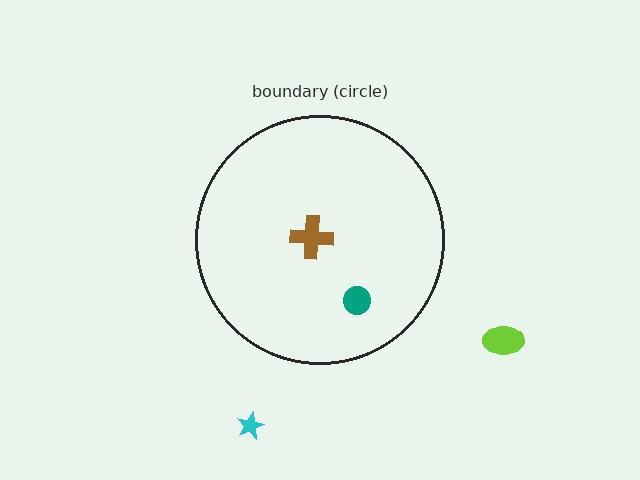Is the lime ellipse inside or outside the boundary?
Outside.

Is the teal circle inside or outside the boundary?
Inside.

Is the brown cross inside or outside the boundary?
Inside.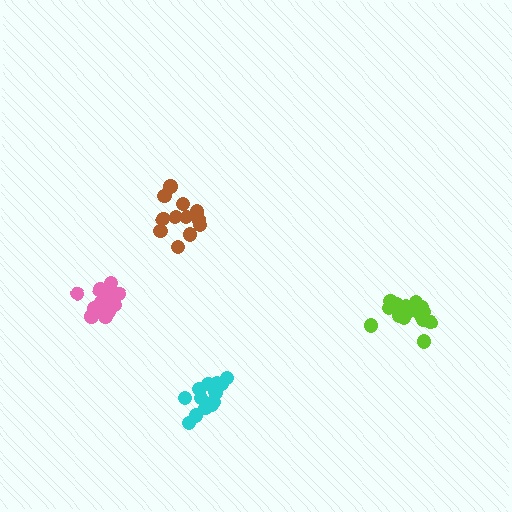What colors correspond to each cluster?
The clusters are colored: lime, pink, cyan, brown.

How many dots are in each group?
Group 1: 16 dots, Group 2: 17 dots, Group 3: 13 dots, Group 4: 14 dots (60 total).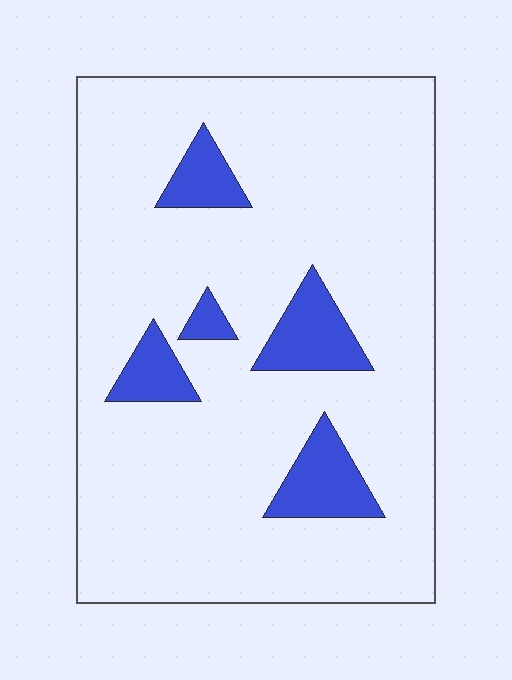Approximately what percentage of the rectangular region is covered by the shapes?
Approximately 10%.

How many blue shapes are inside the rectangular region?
5.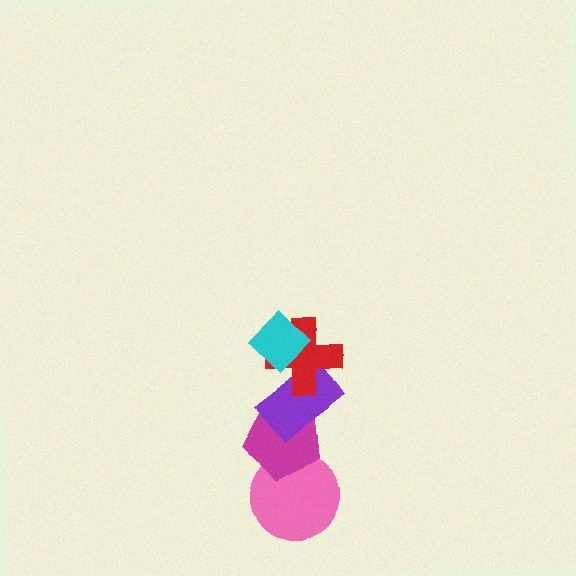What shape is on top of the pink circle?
The magenta pentagon is on top of the pink circle.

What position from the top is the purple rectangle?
The purple rectangle is 3rd from the top.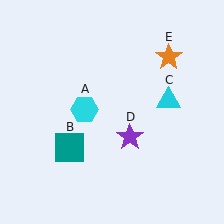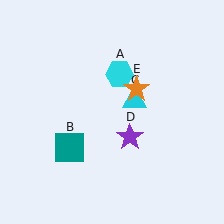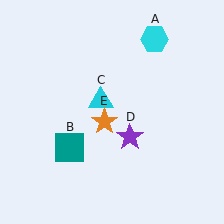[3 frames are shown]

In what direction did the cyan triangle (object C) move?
The cyan triangle (object C) moved left.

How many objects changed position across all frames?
3 objects changed position: cyan hexagon (object A), cyan triangle (object C), orange star (object E).